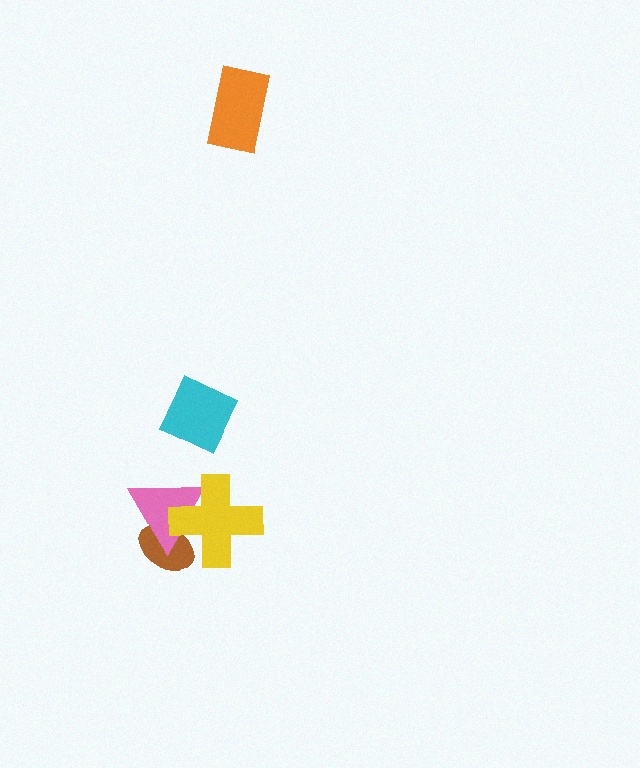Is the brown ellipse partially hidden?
Yes, it is partially covered by another shape.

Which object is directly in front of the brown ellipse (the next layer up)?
The pink triangle is directly in front of the brown ellipse.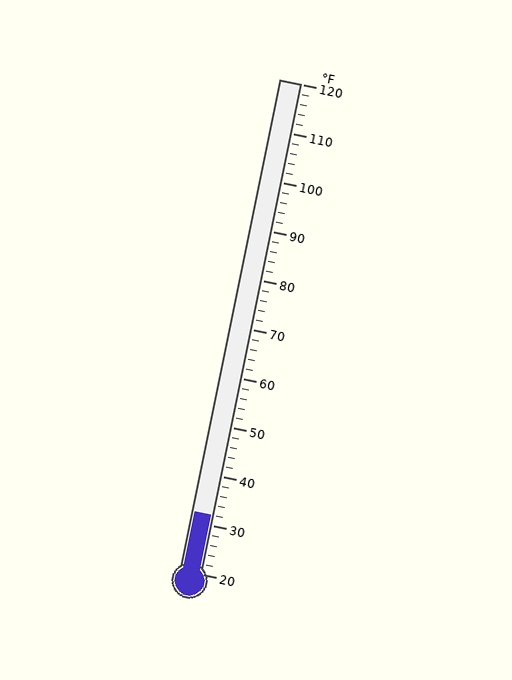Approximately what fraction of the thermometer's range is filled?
The thermometer is filled to approximately 10% of its range.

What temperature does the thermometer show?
The thermometer shows approximately 32°F.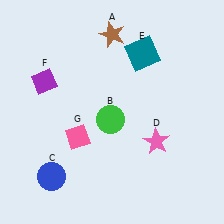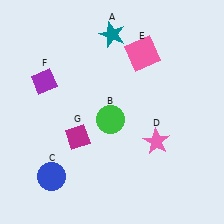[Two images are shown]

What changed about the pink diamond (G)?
In Image 1, G is pink. In Image 2, it changed to magenta.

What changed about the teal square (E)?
In Image 1, E is teal. In Image 2, it changed to pink.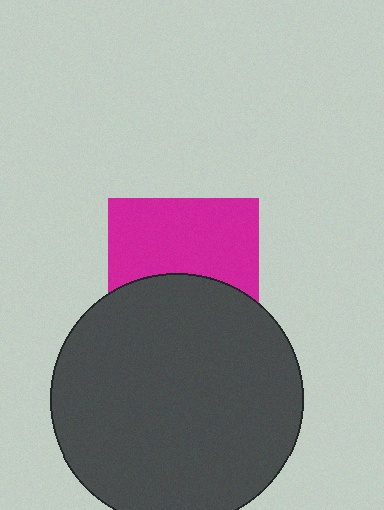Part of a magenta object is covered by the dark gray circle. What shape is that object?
It is a square.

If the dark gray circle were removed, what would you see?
You would see the complete magenta square.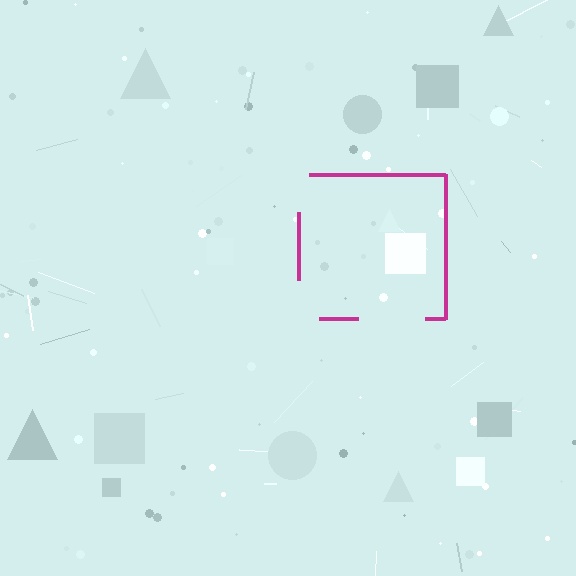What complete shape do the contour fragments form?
The contour fragments form a square.